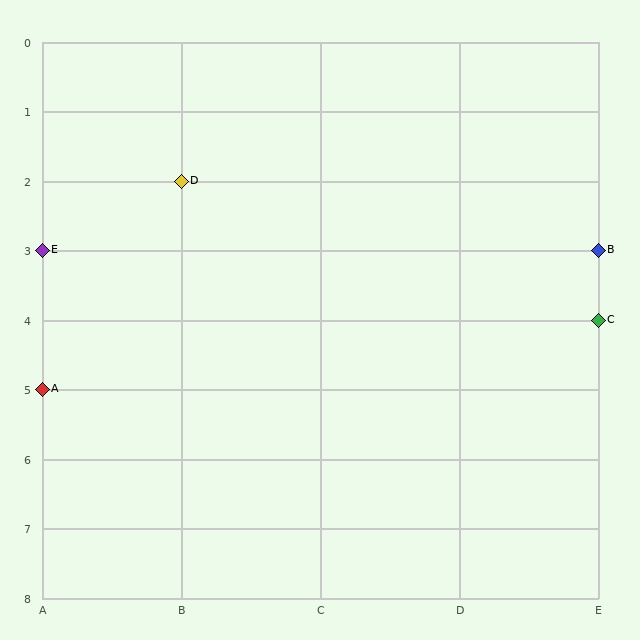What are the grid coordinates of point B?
Point B is at grid coordinates (E, 3).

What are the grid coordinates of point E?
Point E is at grid coordinates (A, 3).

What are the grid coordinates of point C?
Point C is at grid coordinates (E, 4).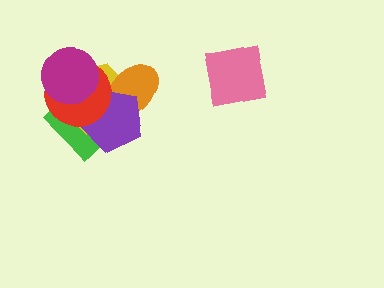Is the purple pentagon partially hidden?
Yes, it is partially covered by another shape.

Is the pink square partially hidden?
No, no other shape covers it.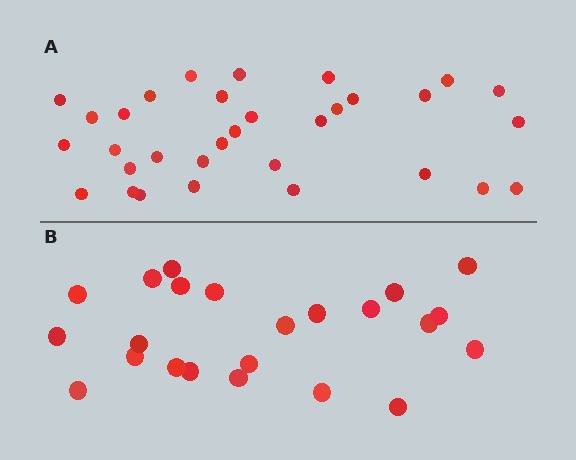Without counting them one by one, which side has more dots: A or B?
Region A (the top region) has more dots.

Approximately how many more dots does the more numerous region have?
Region A has roughly 8 or so more dots than region B.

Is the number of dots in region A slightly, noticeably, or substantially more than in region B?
Region A has noticeably more, but not dramatically so. The ratio is roughly 1.4 to 1.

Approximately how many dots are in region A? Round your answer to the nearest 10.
About 30 dots. (The exact count is 32, which rounds to 30.)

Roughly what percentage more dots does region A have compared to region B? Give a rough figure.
About 40% more.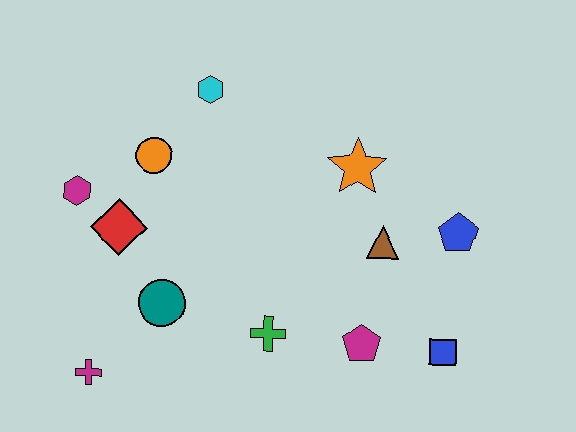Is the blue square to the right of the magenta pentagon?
Yes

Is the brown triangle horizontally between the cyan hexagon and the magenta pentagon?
No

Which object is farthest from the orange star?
The magenta cross is farthest from the orange star.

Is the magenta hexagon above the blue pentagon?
Yes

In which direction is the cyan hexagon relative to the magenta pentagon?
The cyan hexagon is above the magenta pentagon.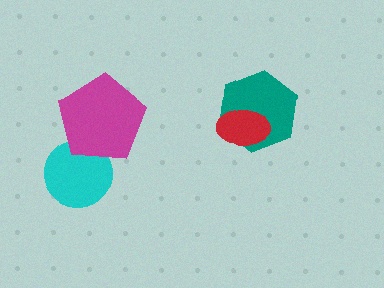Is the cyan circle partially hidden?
Yes, it is partially covered by another shape.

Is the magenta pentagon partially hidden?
No, no other shape covers it.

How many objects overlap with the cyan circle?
1 object overlaps with the cyan circle.